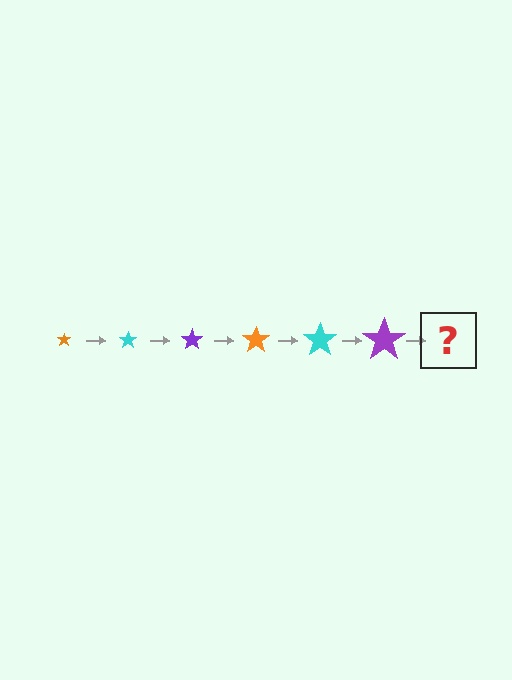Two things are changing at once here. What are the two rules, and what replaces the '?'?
The two rules are that the star grows larger each step and the color cycles through orange, cyan, and purple. The '?' should be an orange star, larger than the previous one.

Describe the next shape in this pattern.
It should be an orange star, larger than the previous one.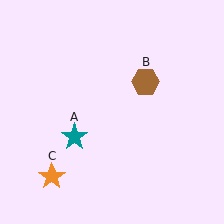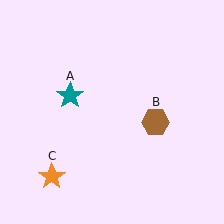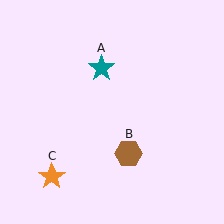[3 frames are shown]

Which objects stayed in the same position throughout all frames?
Orange star (object C) remained stationary.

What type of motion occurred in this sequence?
The teal star (object A), brown hexagon (object B) rotated clockwise around the center of the scene.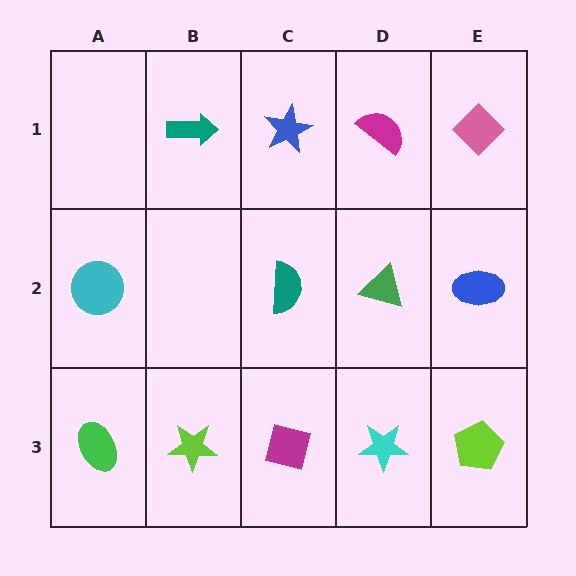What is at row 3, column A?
A green ellipse.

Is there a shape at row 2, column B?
No, that cell is empty.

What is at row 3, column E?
A lime pentagon.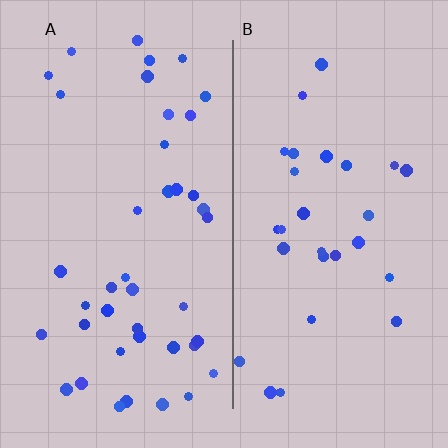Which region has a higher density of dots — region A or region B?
A (the left).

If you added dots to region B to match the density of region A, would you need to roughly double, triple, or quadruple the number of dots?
Approximately double.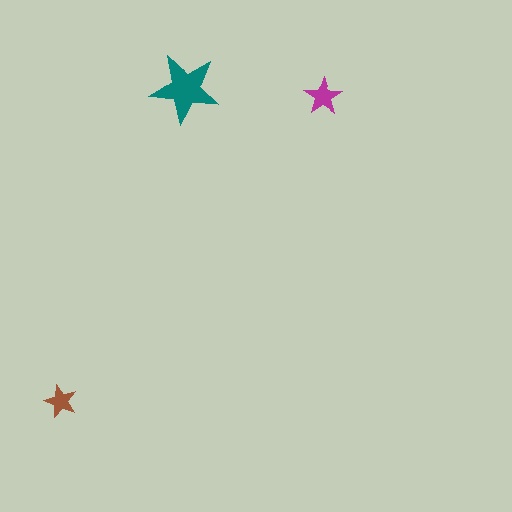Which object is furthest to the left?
The brown star is leftmost.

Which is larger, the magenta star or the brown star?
The magenta one.